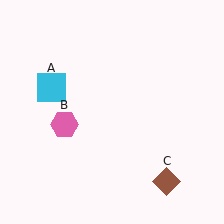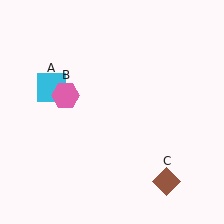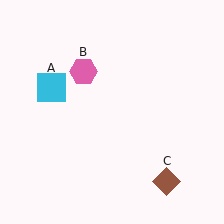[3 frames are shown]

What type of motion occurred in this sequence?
The pink hexagon (object B) rotated clockwise around the center of the scene.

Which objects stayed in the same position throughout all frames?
Cyan square (object A) and brown diamond (object C) remained stationary.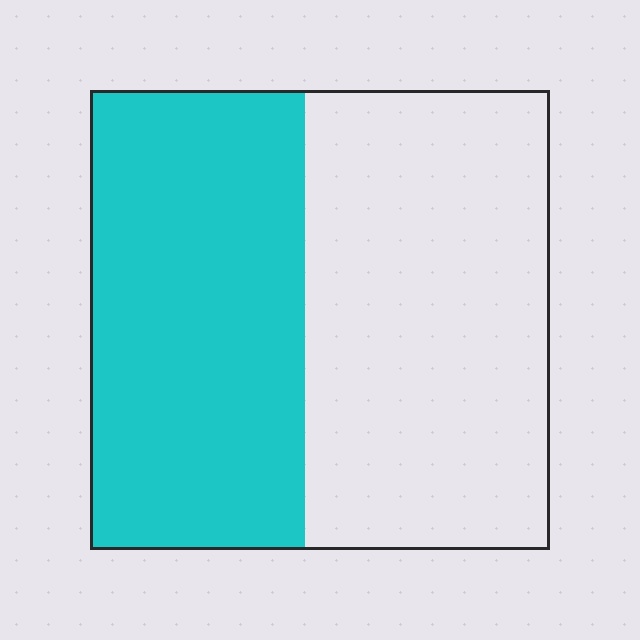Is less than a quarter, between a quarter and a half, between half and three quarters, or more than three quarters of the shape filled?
Between a quarter and a half.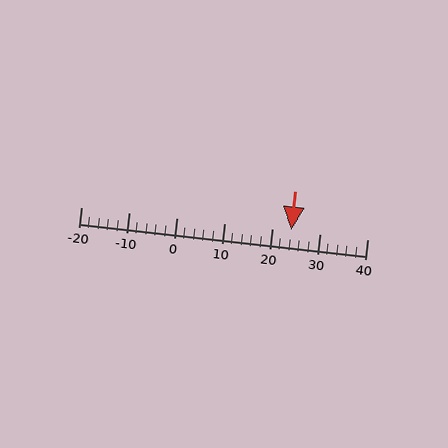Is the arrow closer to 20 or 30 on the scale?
The arrow is closer to 20.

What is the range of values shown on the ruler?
The ruler shows values from -20 to 40.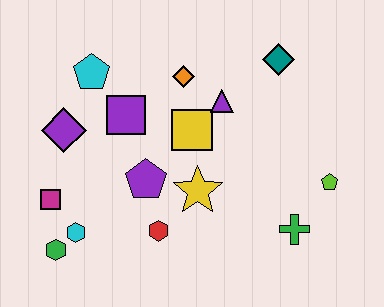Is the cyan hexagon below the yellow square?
Yes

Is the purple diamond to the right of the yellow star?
No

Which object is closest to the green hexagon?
The cyan hexagon is closest to the green hexagon.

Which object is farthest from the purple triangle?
The green hexagon is farthest from the purple triangle.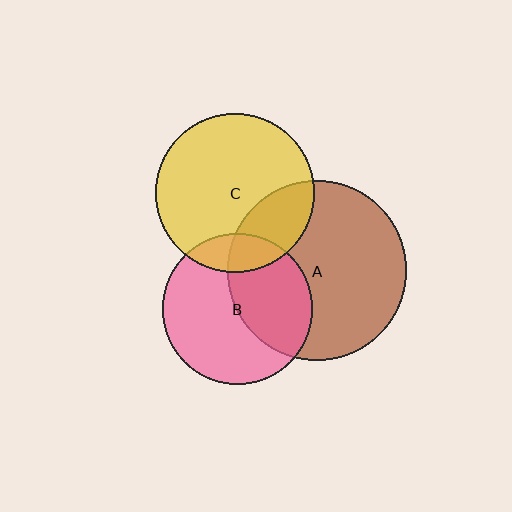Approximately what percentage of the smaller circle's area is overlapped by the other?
Approximately 25%.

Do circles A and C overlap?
Yes.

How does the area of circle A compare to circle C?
Approximately 1.3 times.